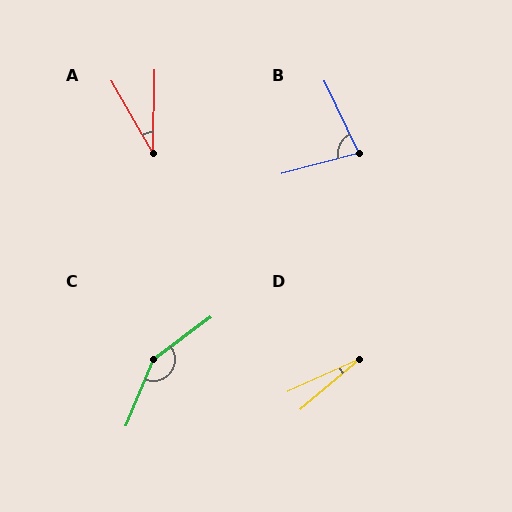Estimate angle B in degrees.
Approximately 80 degrees.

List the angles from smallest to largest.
D (16°), A (31°), B (80°), C (149°).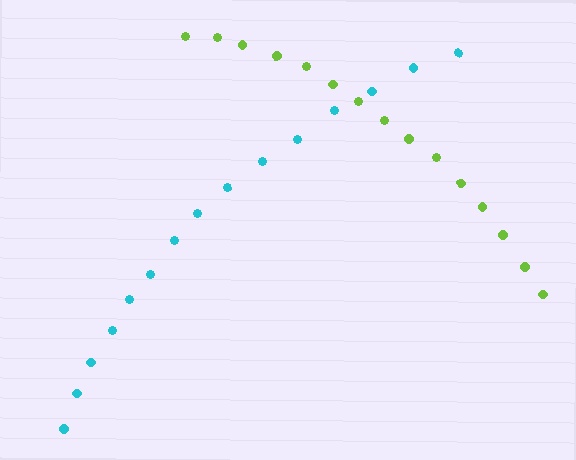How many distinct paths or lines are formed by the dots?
There are 2 distinct paths.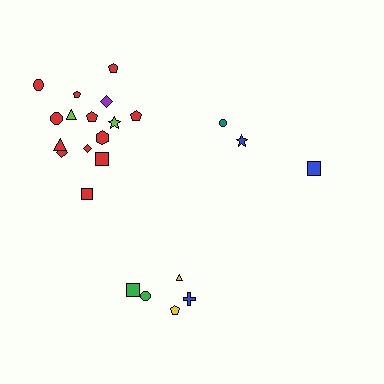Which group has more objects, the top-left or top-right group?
The top-left group.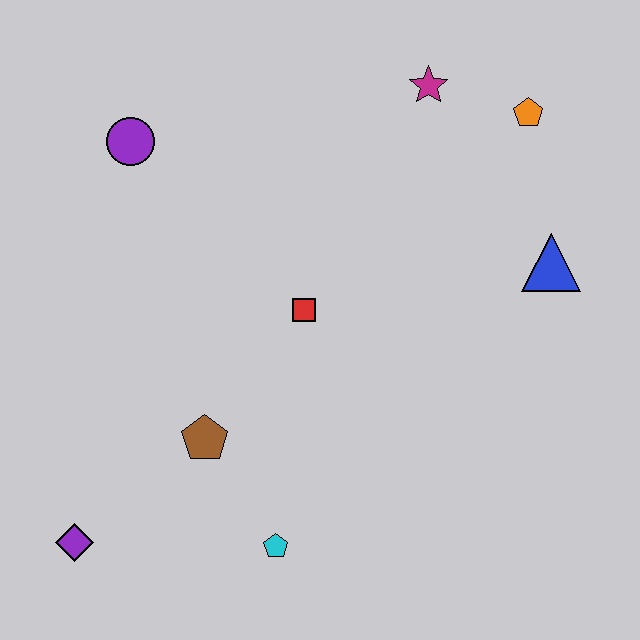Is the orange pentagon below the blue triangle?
No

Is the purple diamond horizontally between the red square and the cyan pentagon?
No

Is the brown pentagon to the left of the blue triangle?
Yes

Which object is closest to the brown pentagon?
The cyan pentagon is closest to the brown pentagon.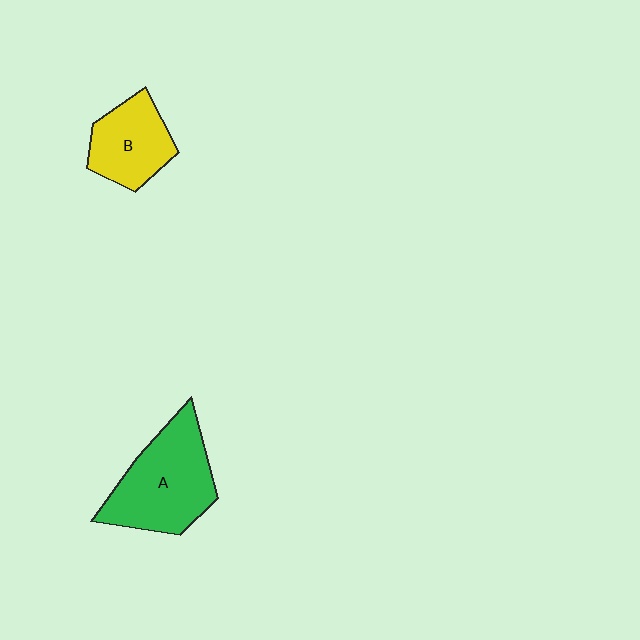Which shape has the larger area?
Shape A (green).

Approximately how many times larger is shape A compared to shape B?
Approximately 1.6 times.